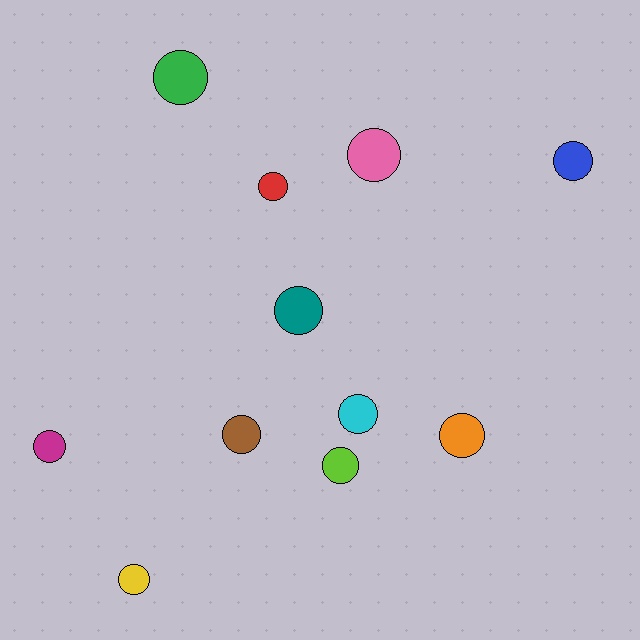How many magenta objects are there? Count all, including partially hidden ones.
There is 1 magenta object.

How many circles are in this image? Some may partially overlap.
There are 11 circles.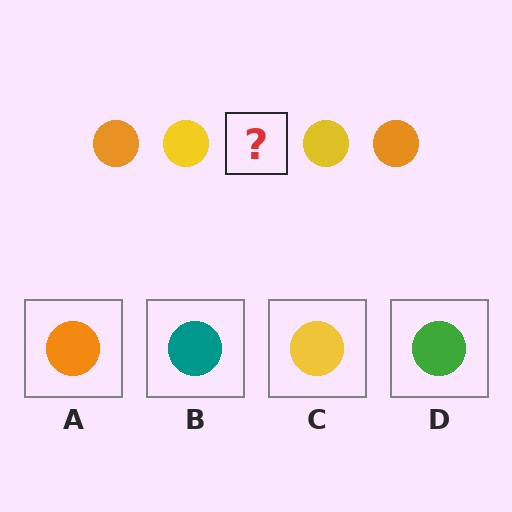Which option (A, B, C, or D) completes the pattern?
A.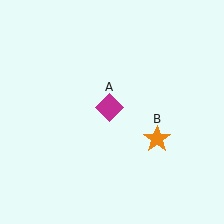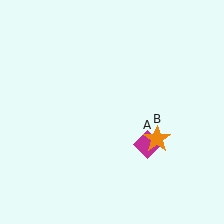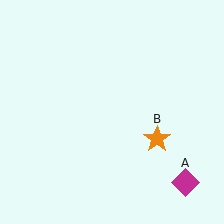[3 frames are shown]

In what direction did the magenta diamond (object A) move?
The magenta diamond (object A) moved down and to the right.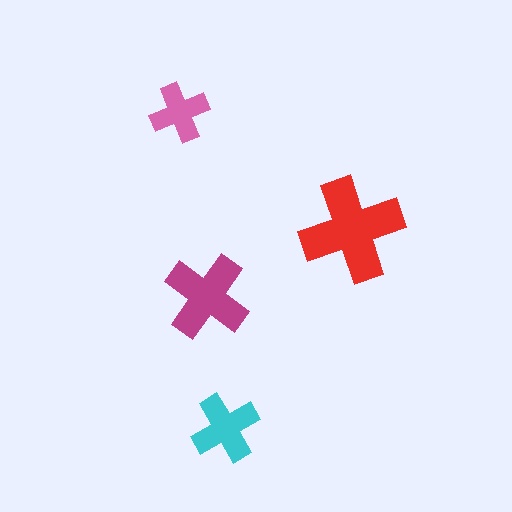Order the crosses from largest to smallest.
the red one, the magenta one, the cyan one, the pink one.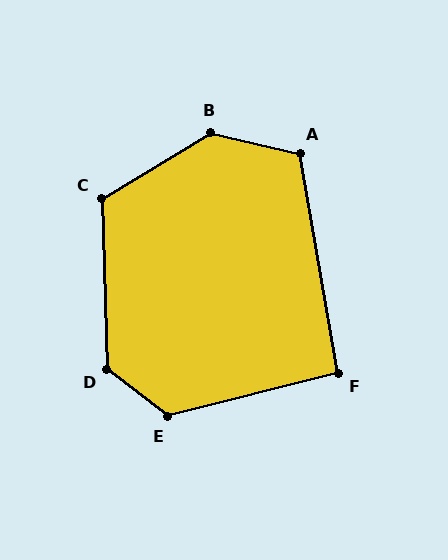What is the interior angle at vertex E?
Approximately 128 degrees (obtuse).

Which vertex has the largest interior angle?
B, at approximately 136 degrees.